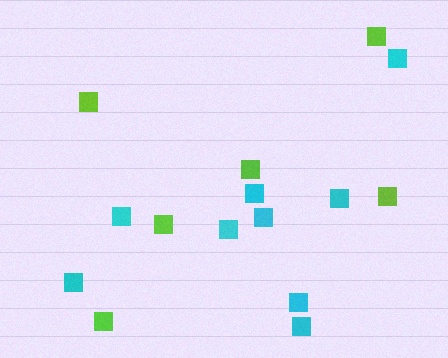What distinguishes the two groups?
There are 2 groups: one group of lime squares (6) and one group of cyan squares (9).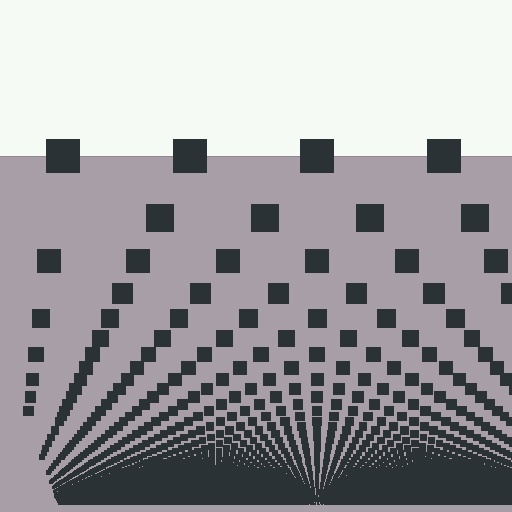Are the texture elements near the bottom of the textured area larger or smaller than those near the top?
Smaller. The gradient is inverted — elements near the bottom are smaller and denser.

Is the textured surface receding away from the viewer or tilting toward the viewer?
The surface appears to tilt toward the viewer. Texture elements get larger and sparser toward the top.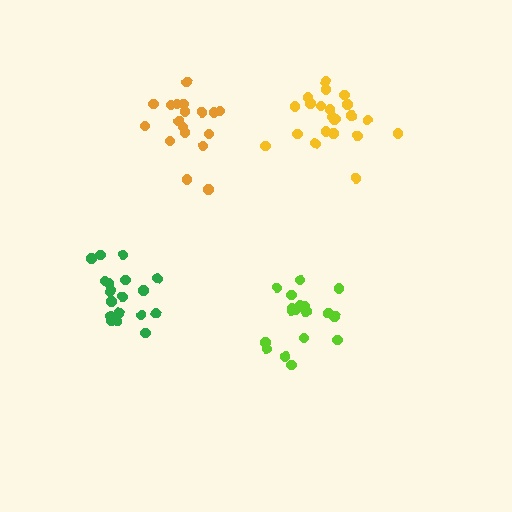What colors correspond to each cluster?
The clusters are colored: orange, yellow, lime, green.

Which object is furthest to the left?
The green cluster is leftmost.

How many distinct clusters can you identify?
There are 4 distinct clusters.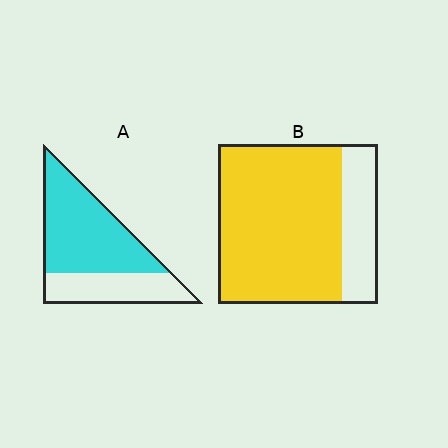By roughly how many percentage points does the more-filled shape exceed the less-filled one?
By roughly 10 percentage points (B over A).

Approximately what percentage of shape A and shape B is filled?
A is approximately 65% and B is approximately 80%.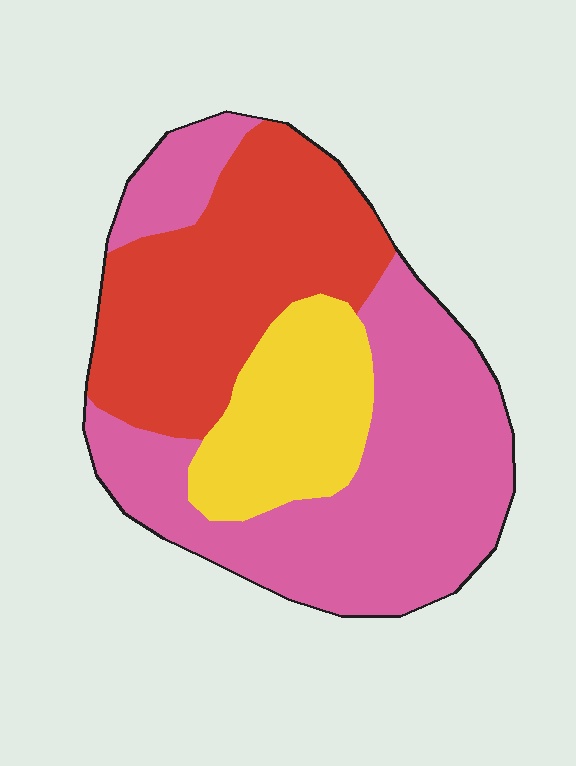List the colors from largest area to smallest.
From largest to smallest: pink, red, yellow.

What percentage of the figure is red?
Red takes up about one third (1/3) of the figure.